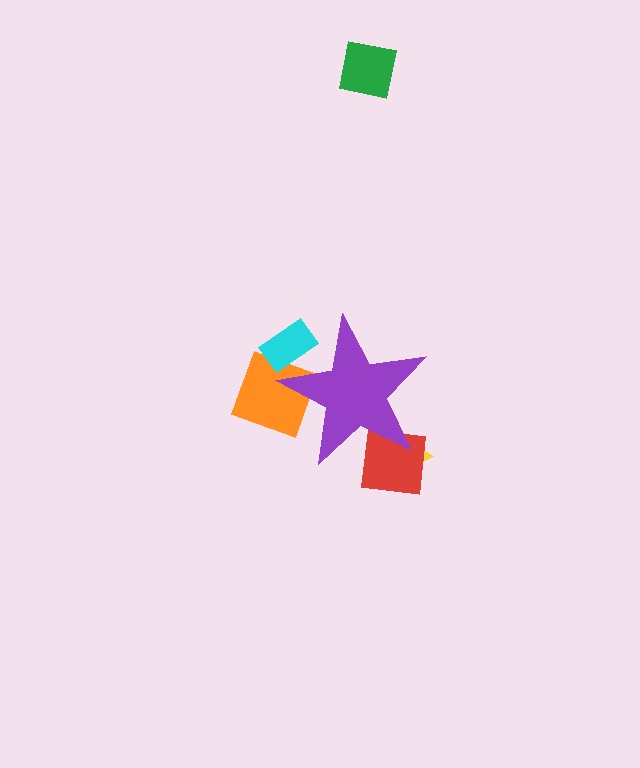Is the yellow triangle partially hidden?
Yes, the yellow triangle is partially hidden behind the purple star.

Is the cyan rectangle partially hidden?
Yes, the cyan rectangle is partially hidden behind the purple star.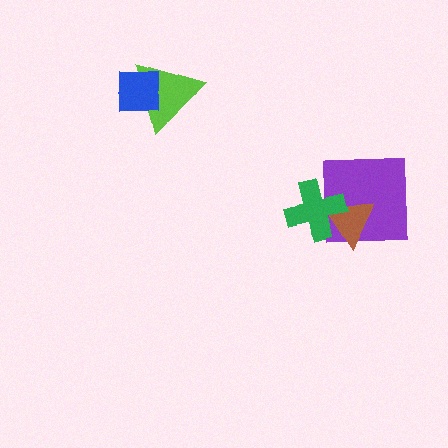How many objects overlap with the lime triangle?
1 object overlaps with the lime triangle.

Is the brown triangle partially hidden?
Yes, it is partially covered by another shape.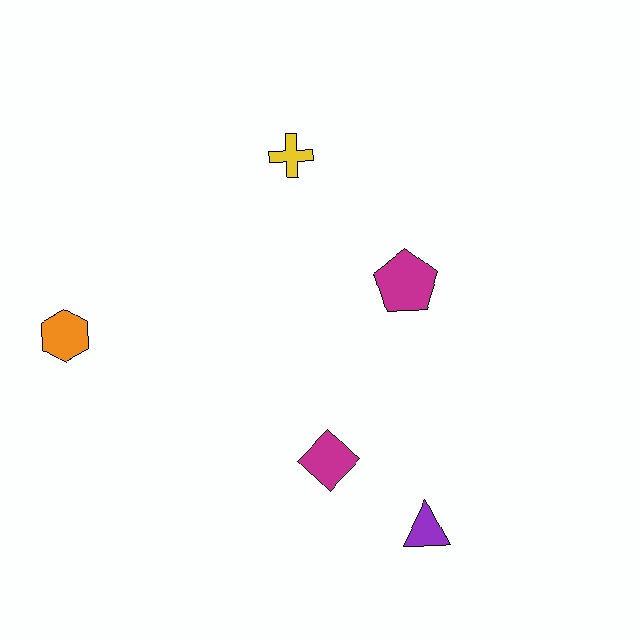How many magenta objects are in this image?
There are 2 magenta objects.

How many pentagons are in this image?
There is 1 pentagon.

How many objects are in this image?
There are 5 objects.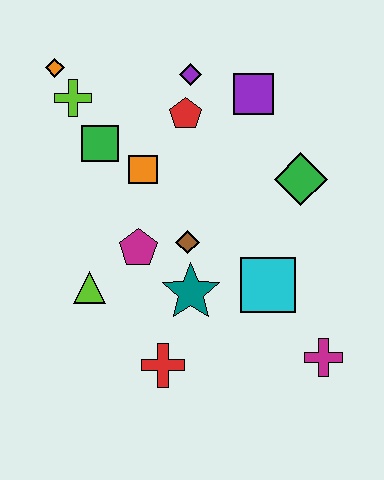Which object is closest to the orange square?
The green square is closest to the orange square.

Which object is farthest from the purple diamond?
The magenta cross is farthest from the purple diamond.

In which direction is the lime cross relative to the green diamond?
The lime cross is to the left of the green diamond.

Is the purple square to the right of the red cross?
Yes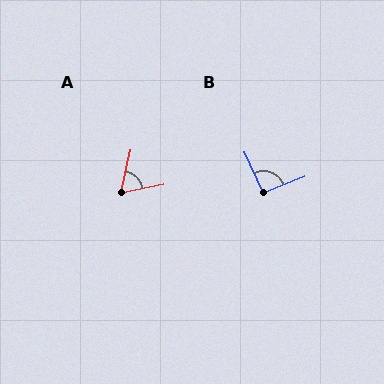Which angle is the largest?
B, at approximately 93 degrees.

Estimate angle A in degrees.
Approximately 66 degrees.